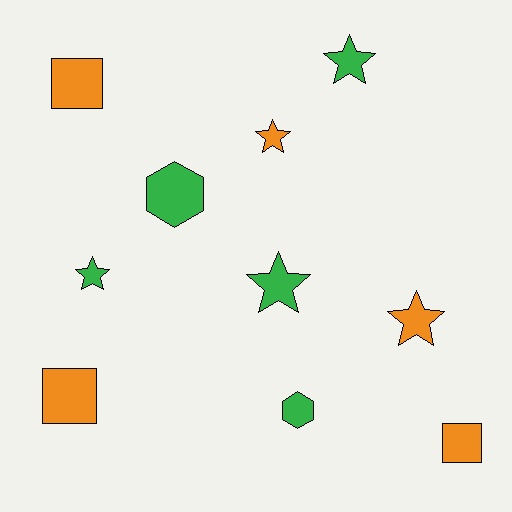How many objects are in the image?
There are 10 objects.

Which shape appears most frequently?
Star, with 5 objects.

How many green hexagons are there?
There are 2 green hexagons.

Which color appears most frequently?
Green, with 5 objects.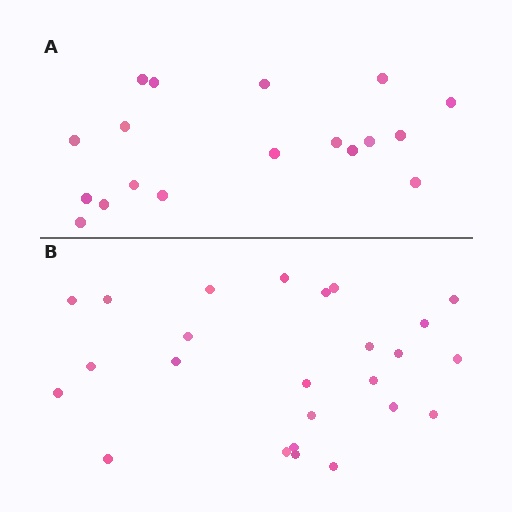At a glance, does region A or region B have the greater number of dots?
Region B (the bottom region) has more dots.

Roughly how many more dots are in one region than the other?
Region B has roughly 8 or so more dots than region A.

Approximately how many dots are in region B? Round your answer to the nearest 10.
About 20 dots. (The exact count is 25, which rounds to 20.)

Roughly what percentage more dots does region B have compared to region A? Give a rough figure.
About 40% more.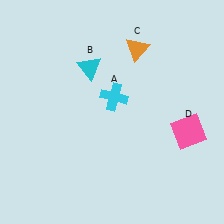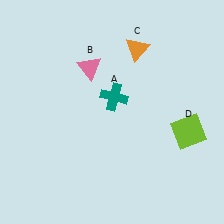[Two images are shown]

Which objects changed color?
A changed from cyan to teal. B changed from cyan to pink. D changed from pink to lime.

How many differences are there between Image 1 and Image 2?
There are 3 differences between the two images.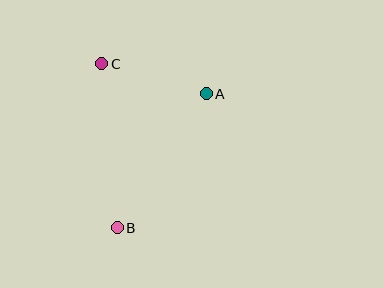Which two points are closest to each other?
Points A and C are closest to each other.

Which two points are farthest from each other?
Points B and C are farthest from each other.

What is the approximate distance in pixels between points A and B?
The distance between A and B is approximately 161 pixels.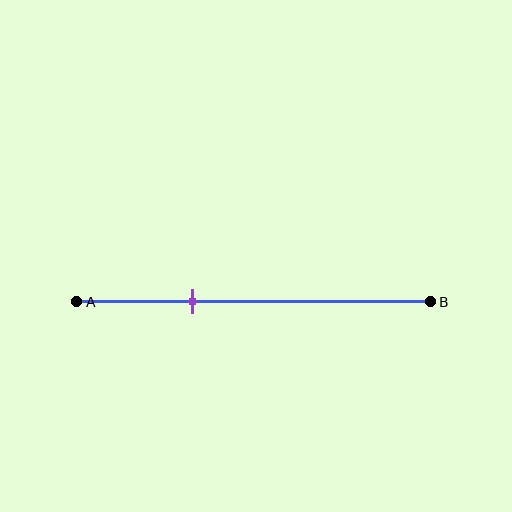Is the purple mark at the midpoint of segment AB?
No, the mark is at about 35% from A, not at the 50% midpoint.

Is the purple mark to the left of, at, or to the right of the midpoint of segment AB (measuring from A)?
The purple mark is to the left of the midpoint of segment AB.